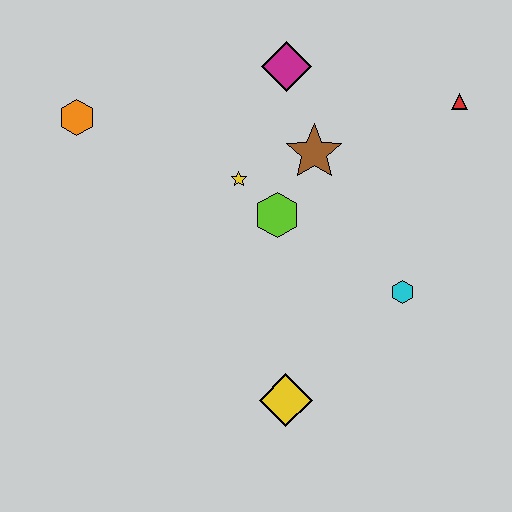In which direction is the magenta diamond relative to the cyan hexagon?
The magenta diamond is above the cyan hexagon.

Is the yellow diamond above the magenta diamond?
No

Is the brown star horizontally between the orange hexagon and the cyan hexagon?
Yes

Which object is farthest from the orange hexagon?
The red triangle is farthest from the orange hexagon.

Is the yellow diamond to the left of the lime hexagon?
No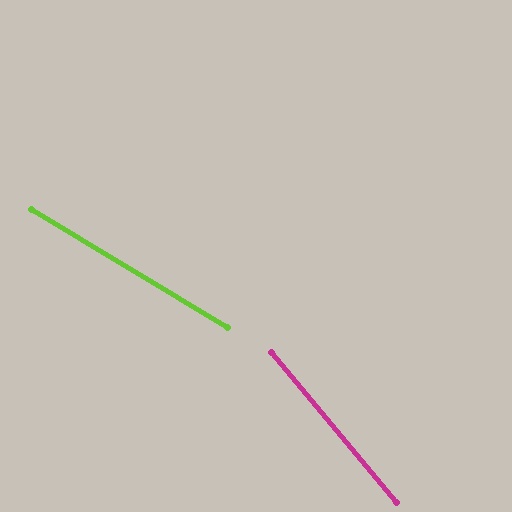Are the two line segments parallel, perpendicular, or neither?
Neither parallel nor perpendicular — they differ by about 19°.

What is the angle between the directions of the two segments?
Approximately 19 degrees.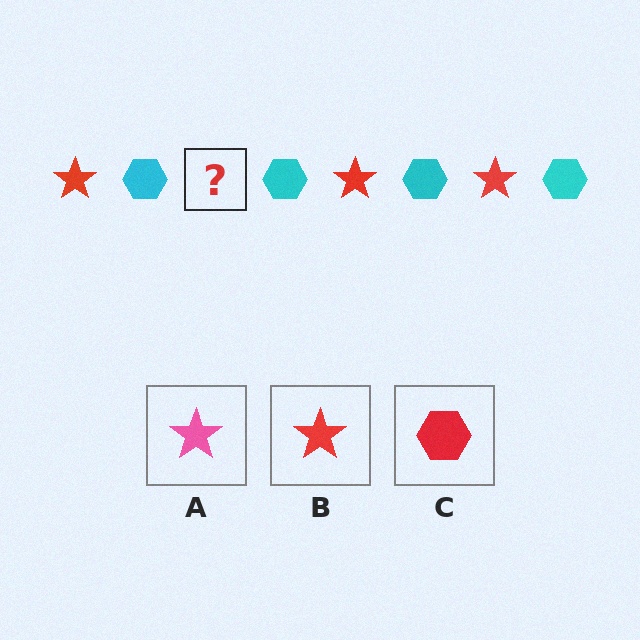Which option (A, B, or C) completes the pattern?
B.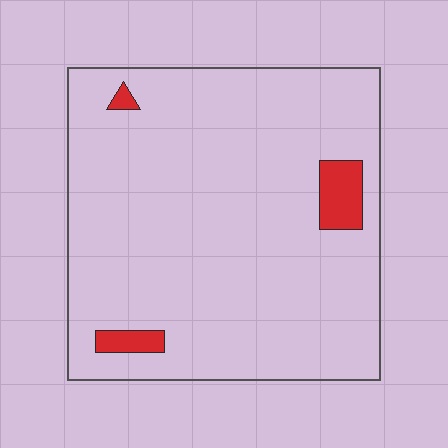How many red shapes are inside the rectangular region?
3.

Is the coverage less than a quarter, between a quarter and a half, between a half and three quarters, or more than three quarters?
Less than a quarter.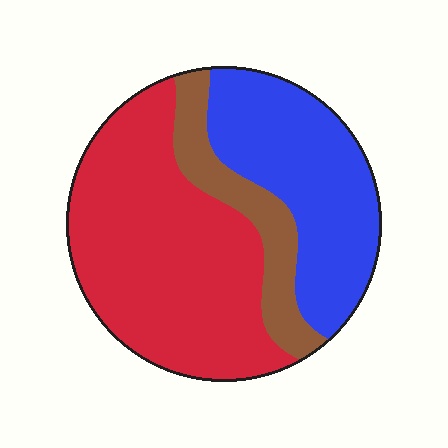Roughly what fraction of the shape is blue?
Blue takes up about one third (1/3) of the shape.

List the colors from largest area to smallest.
From largest to smallest: red, blue, brown.